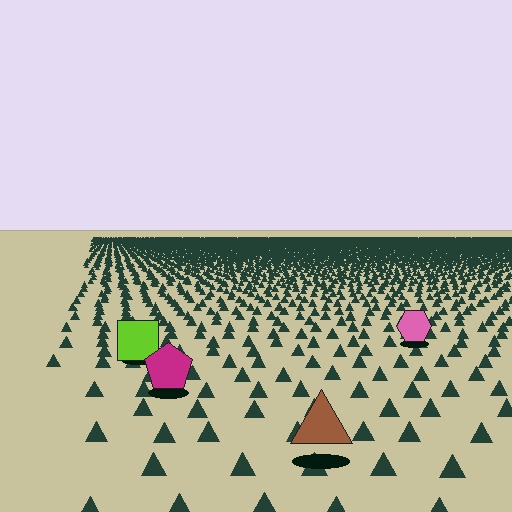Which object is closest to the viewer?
The brown triangle is closest. The texture marks near it are larger and more spread out.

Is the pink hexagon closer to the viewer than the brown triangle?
No. The brown triangle is closer — you can tell from the texture gradient: the ground texture is coarser near it.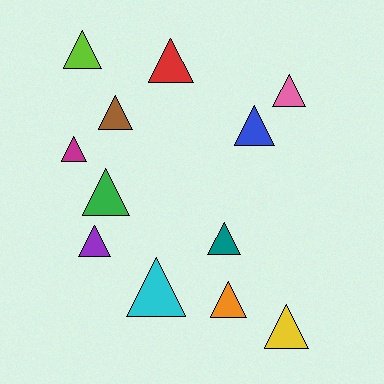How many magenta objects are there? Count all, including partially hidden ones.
There is 1 magenta object.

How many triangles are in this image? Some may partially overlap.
There are 12 triangles.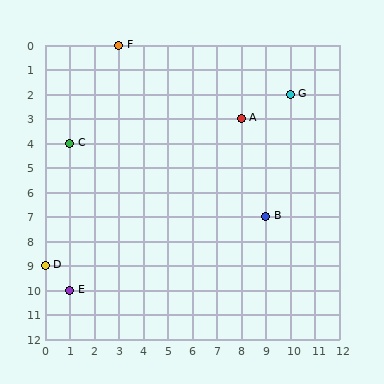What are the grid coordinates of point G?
Point G is at grid coordinates (10, 2).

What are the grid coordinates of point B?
Point B is at grid coordinates (9, 7).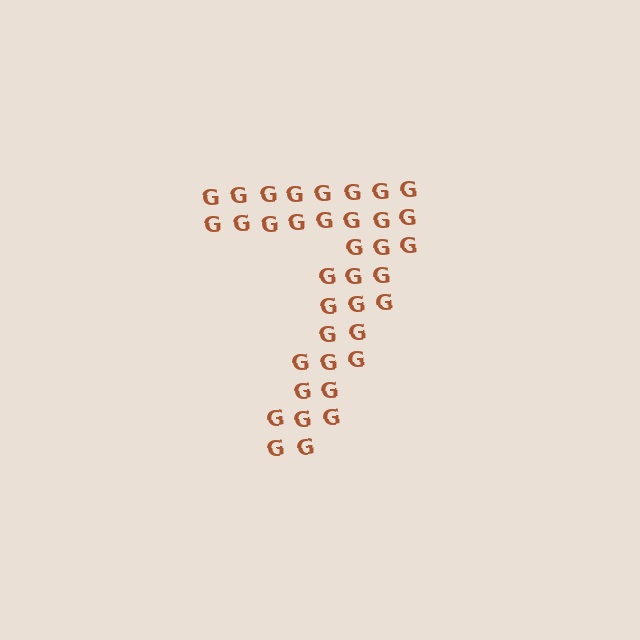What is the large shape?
The large shape is the digit 7.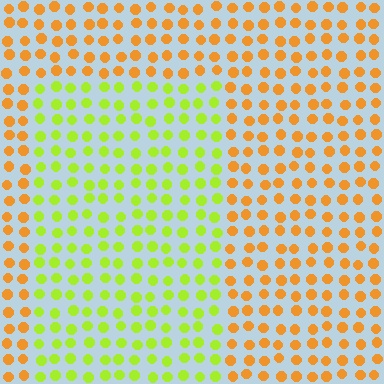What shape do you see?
I see a rectangle.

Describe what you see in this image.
The image is filled with small orange elements in a uniform arrangement. A rectangle-shaped region is visible where the elements are tinted to a slightly different hue, forming a subtle color boundary.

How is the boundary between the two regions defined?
The boundary is defined purely by a slight shift in hue (about 51 degrees). Spacing, size, and orientation are identical on both sides.